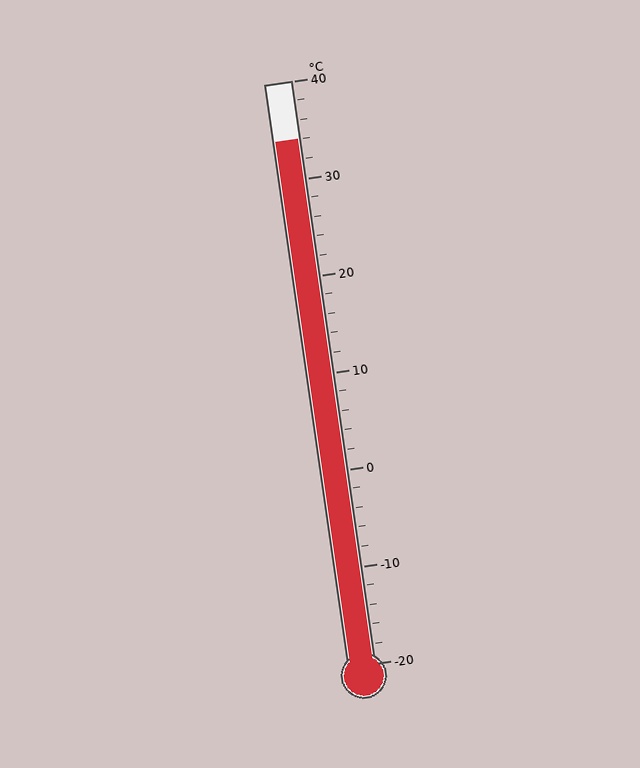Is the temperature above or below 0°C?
The temperature is above 0°C.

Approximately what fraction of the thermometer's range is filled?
The thermometer is filled to approximately 90% of its range.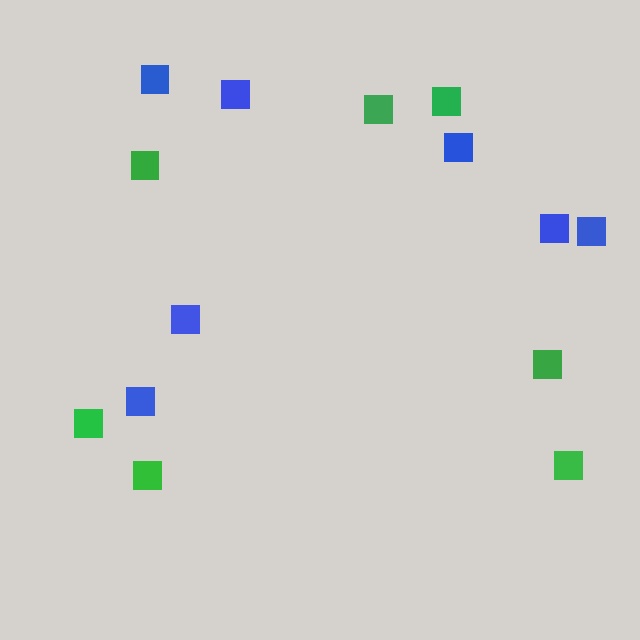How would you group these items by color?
There are 2 groups: one group of green squares (7) and one group of blue squares (7).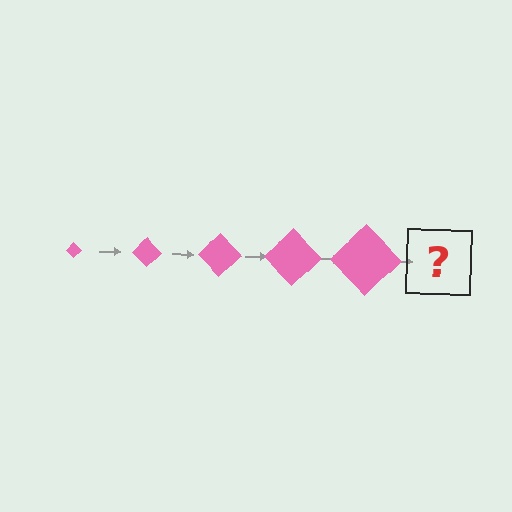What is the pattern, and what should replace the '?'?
The pattern is that the diamond gets progressively larger each step. The '?' should be a pink diamond, larger than the previous one.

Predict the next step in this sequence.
The next step is a pink diamond, larger than the previous one.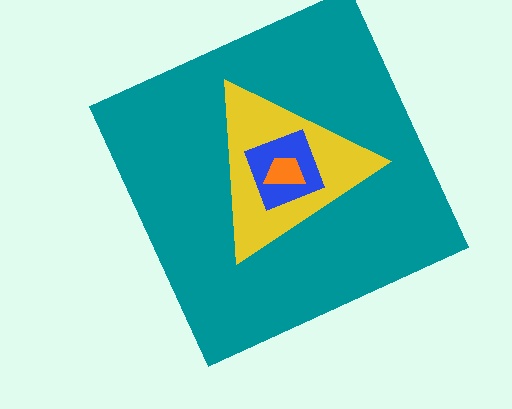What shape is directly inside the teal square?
The yellow triangle.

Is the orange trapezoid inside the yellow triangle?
Yes.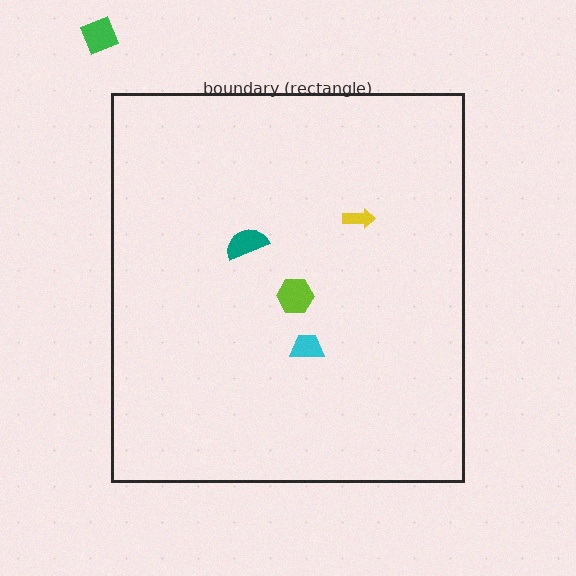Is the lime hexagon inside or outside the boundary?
Inside.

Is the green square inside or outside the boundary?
Outside.